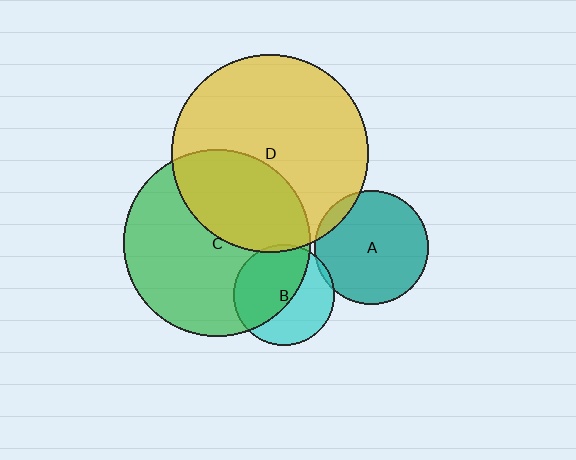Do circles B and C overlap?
Yes.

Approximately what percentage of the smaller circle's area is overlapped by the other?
Approximately 55%.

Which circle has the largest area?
Circle D (yellow).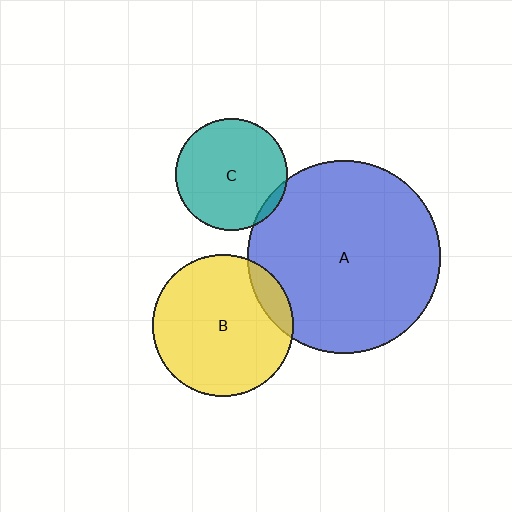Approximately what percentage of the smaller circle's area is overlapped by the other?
Approximately 5%.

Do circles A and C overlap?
Yes.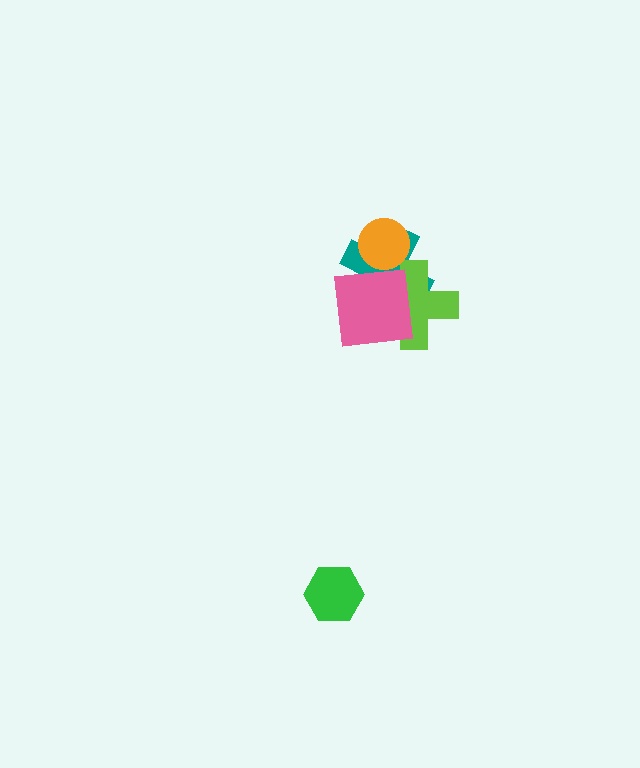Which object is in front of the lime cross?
The pink square is in front of the lime cross.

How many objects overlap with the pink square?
2 objects overlap with the pink square.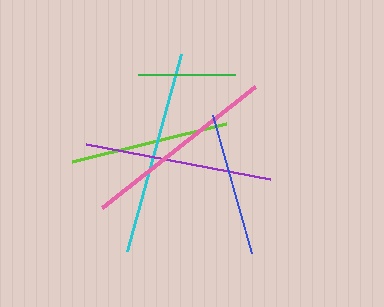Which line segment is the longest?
The cyan line is the longest at approximately 204 pixels.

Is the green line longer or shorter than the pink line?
The pink line is longer than the green line.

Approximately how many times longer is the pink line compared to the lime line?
The pink line is approximately 1.2 times the length of the lime line.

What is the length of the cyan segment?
The cyan segment is approximately 204 pixels long.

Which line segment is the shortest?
The green line is the shortest at approximately 97 pixels.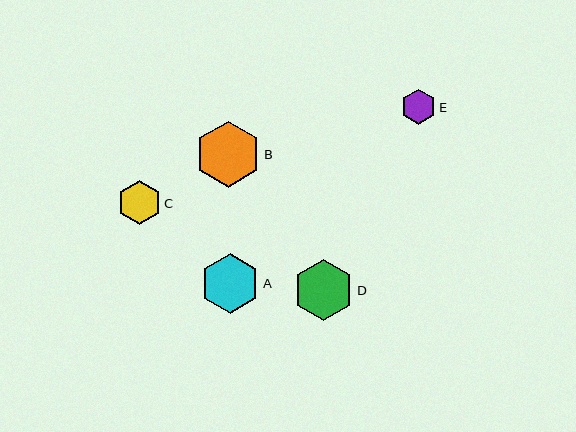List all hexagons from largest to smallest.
From largest to smallest: B, D, A, C, E.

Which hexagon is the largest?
Hexagon B is the largest with a size of approximately 66 pixels.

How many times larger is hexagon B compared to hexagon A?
Hexagon B is approximately 1.1 times the size of hexagon A.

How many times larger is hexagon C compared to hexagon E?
Hexagon C is approximately 1.3 times the size of hexagon E.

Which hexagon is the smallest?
Hexagon E is the smallest with a size of approximately 35 pixels.